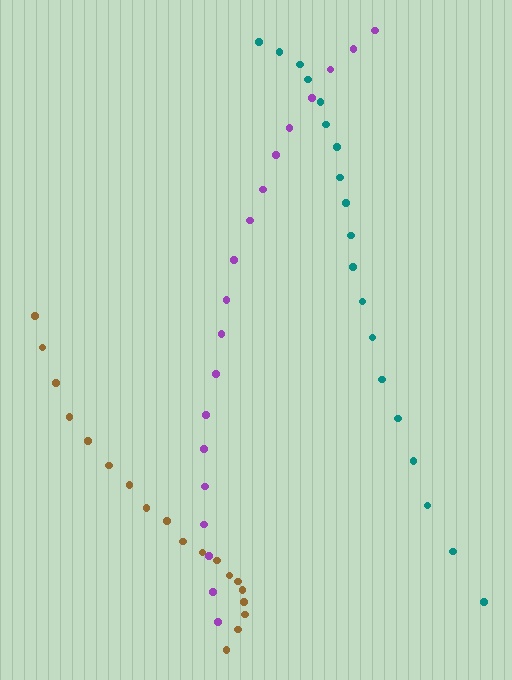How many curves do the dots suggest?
There are 3 distinct paths.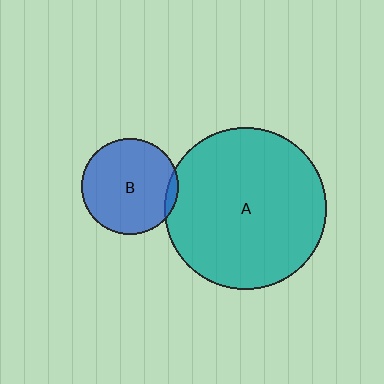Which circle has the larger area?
Circle A (teal).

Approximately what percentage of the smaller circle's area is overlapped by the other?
Approximately 5%.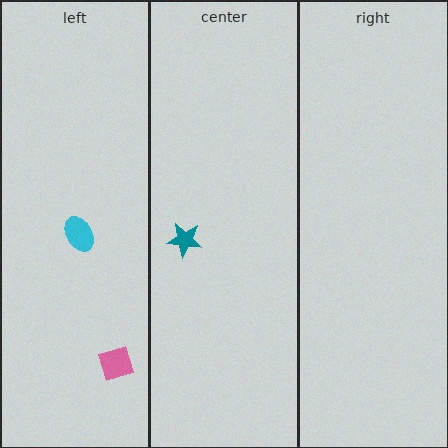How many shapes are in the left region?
2.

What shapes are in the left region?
The pink diamond, the cyan ellipse.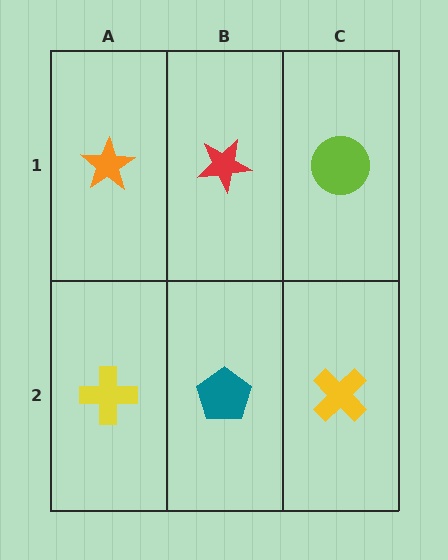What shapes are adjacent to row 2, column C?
A lime circle (row 1, column C), a teal pentagon (row 2, column B).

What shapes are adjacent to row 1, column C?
A yellow cross (row 2, column C), a red star (row 1, column B).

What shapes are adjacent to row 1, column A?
A yellow cross (row 2, column A), a red star (row 1, column B).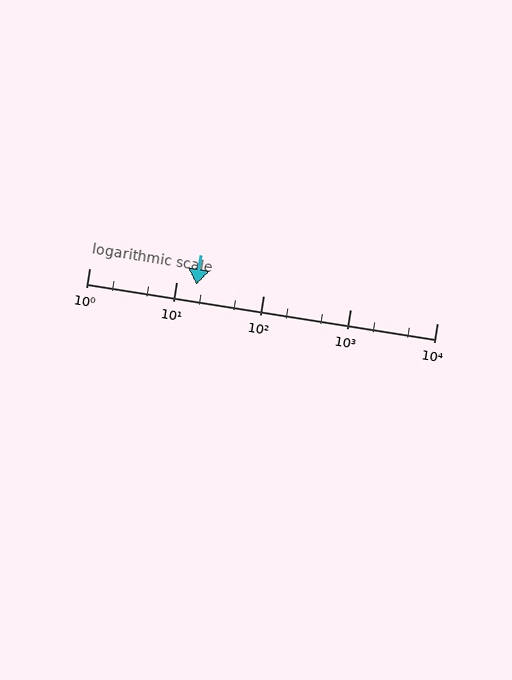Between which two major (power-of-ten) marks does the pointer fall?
The pointer is between 10 and 100.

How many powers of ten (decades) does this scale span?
The scale spans 4 decades, from 1 to 10000.